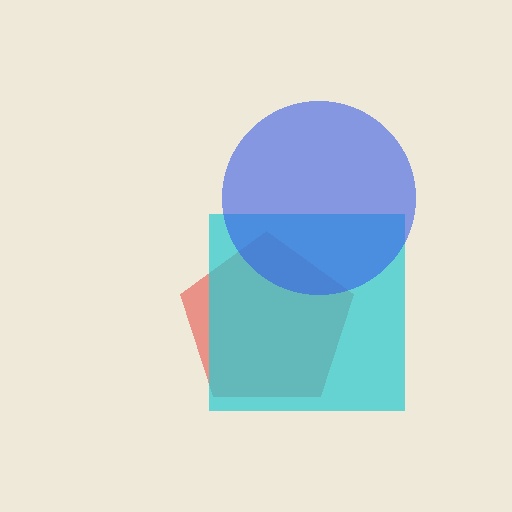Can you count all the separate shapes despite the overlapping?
Yes, there are 3 separate shapes.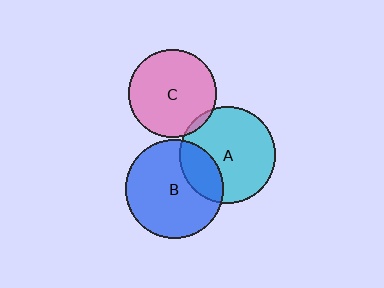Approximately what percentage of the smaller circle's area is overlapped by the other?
Approximately 5%.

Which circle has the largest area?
Circle B (blue).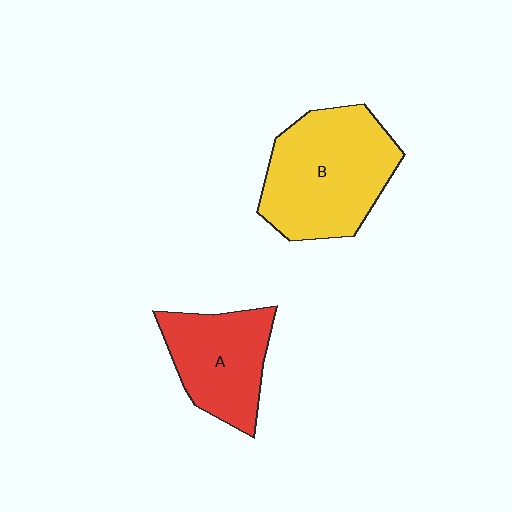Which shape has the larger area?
Shape B (yellow).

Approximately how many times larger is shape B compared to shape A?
Approximately 1.5 times.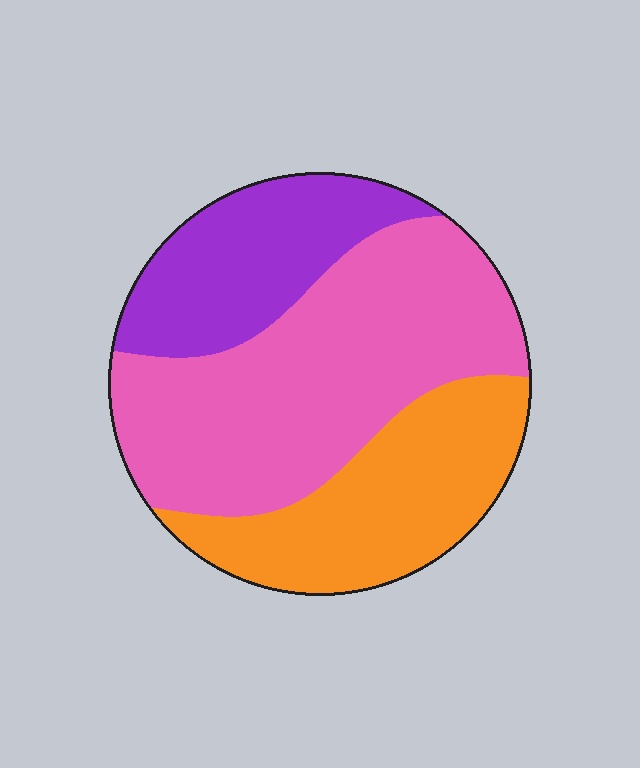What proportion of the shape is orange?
Orange covers around 30% of the shape.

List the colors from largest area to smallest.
From largest to smallest: pink, orange, purple.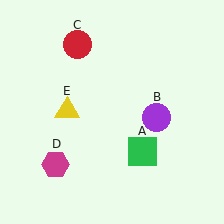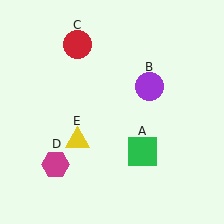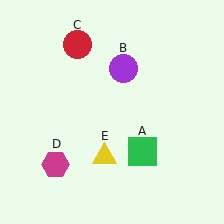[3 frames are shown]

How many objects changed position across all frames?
2 objects changed position: purple circle (object B), yellow triangle (object E).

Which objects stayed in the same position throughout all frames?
Green square (object A) and red circle (object C) and magenta hexagon (object D) remained stationary.